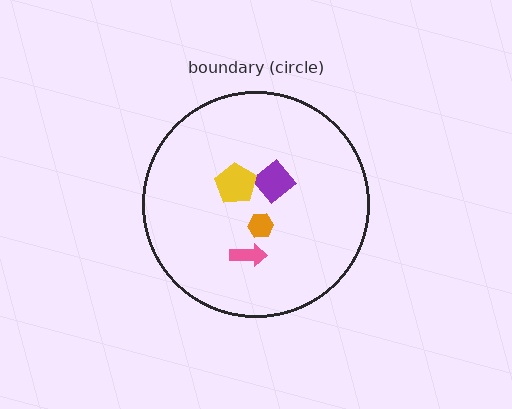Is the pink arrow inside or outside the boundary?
Inside.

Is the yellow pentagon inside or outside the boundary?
Inside.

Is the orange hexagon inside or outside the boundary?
Inside.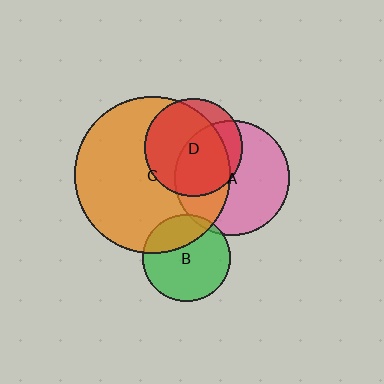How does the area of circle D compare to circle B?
Approximately 1.3 times.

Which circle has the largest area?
Circle C (orange).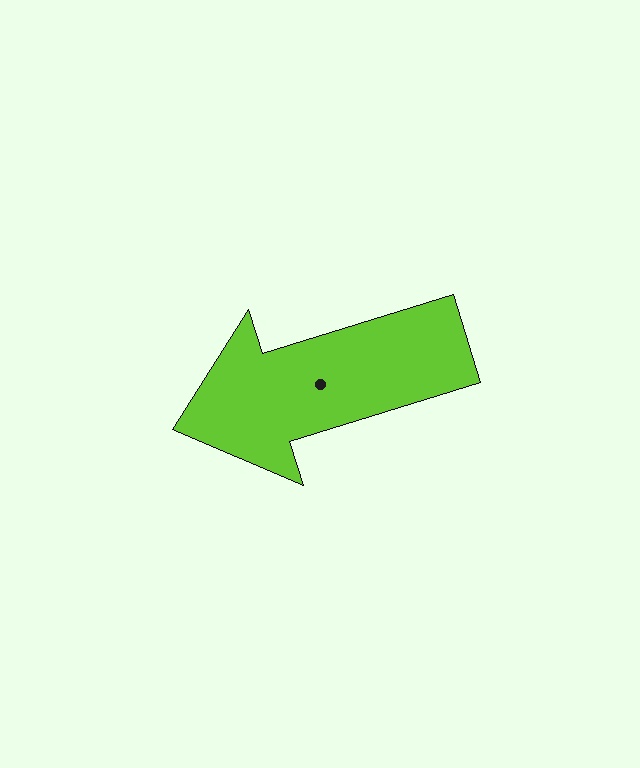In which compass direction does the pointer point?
West.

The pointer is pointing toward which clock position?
Roughly 8 o'clock.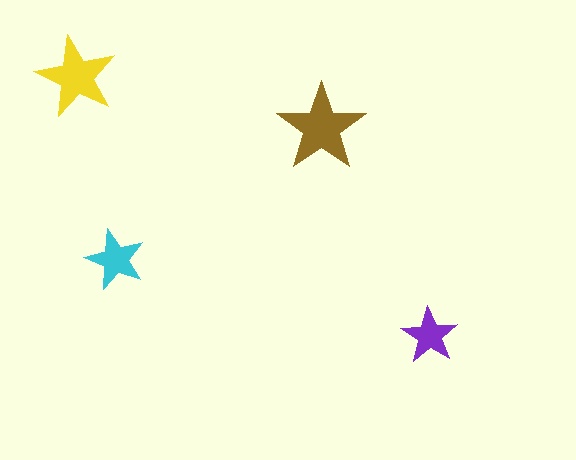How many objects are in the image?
There are 4 objects in the image.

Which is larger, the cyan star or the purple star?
The cyan one.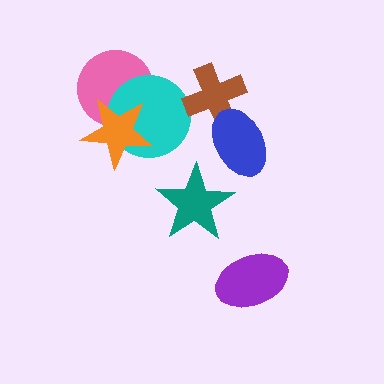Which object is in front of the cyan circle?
The orange star is in front of the cyan circle.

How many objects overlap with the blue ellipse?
1 object overlaps with the blue ellipse.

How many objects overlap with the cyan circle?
2 objects overlap with the cyan circle.